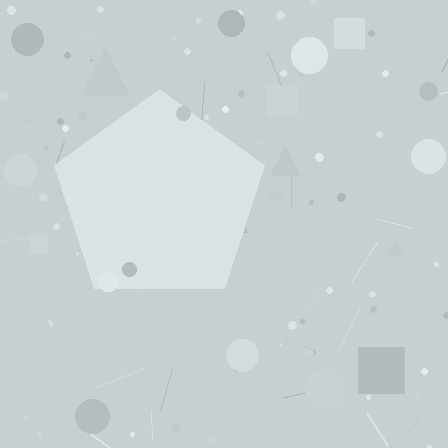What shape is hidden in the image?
A pentagon is hidden in the image.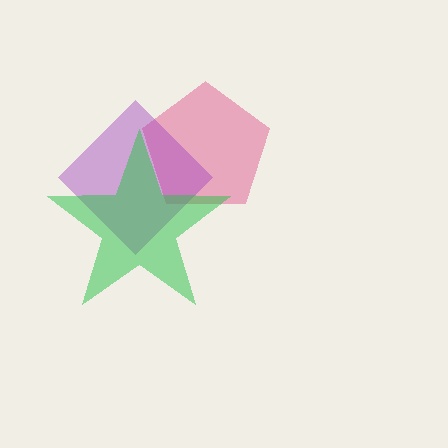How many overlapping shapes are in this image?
There are 3 overlapping shapes in the image.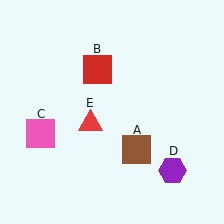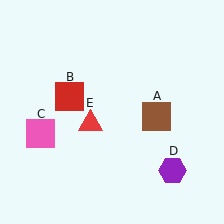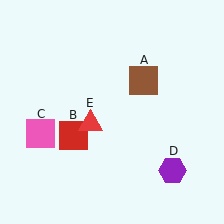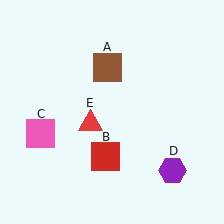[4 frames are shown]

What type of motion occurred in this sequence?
The brown square (object A), red square (object B) rotated counterclockwise around the center of the scene.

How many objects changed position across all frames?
2 objects changed position: brown square (object A), red square (object B).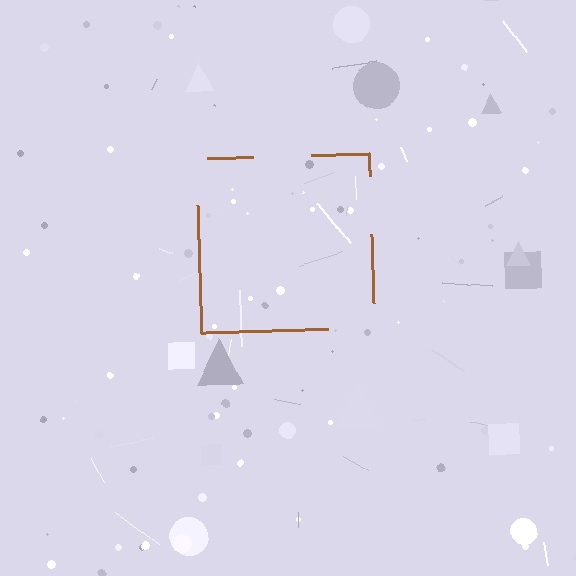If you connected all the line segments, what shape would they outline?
They would outline a square.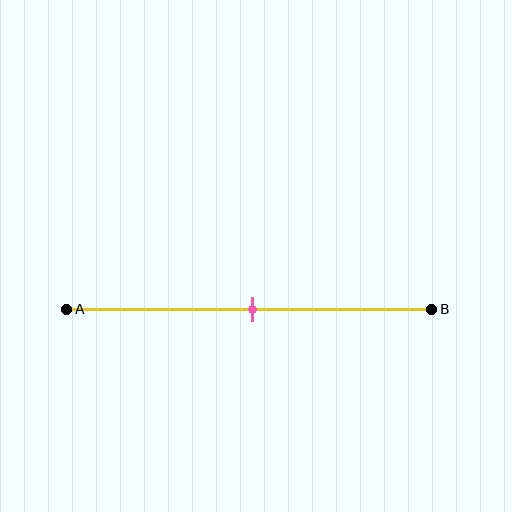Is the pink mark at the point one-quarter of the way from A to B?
No, the mark is at about 50% from A, not at the 25% one-quarter point.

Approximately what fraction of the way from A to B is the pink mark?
The pink mark is approximately 50% of the way from A to B.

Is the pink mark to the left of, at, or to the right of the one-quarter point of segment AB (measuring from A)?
The pink mark is to the right of the one-quarter point of segment AB.